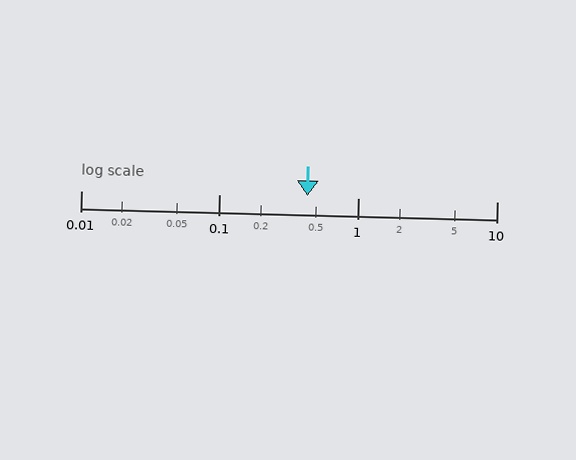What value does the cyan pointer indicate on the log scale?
The pointer indicates approximately 0.43.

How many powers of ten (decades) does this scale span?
The scale spans 3 decades, from 0.01 to 10.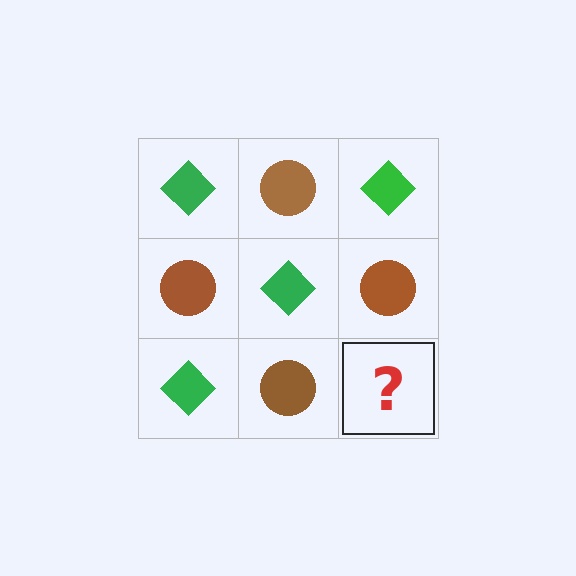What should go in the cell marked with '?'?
The missing cell should contain a green diamond.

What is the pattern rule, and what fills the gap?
The rule is that it alternates green diamond and brown circle in a checkerboard pattern. The gap should be filled with a green diamond.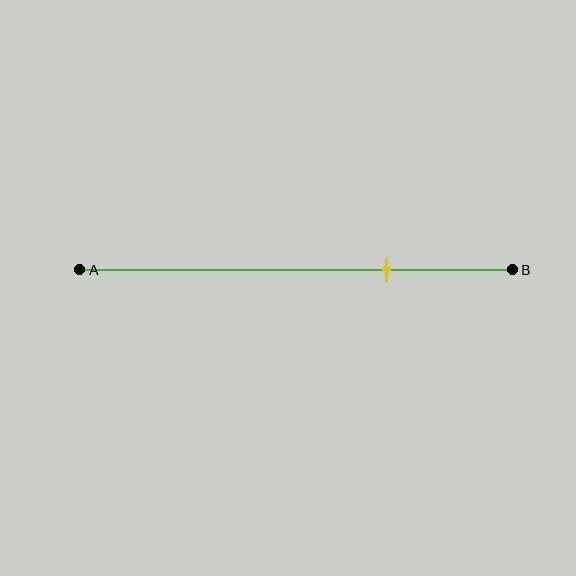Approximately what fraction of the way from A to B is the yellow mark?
The yellow mark is approximately 70% of the way from A to B.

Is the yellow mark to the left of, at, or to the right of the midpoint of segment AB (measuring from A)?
The yellow mark is to the right of the midpoint of segment AB.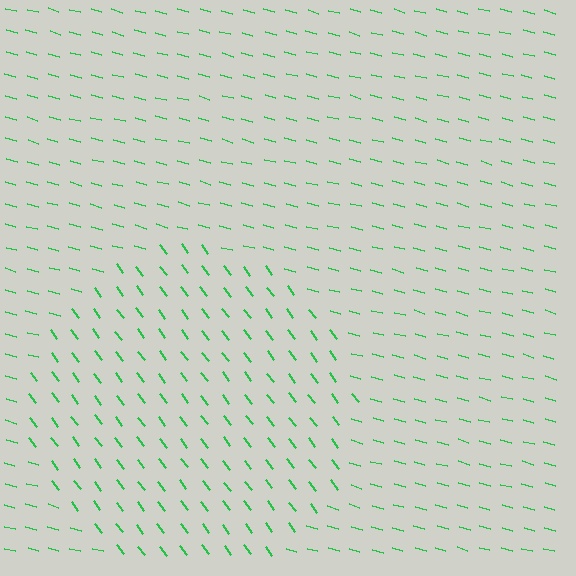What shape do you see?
I see a circle.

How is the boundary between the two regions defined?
The boundary is defined purely by a change in line orientation (approximately 38 degrees difference). All lines are the same color and thickness.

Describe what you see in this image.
The image is filled with small green line segments. A circle region in the image has lines oriented differently from the surrounding lines, creating a visible texture boundary.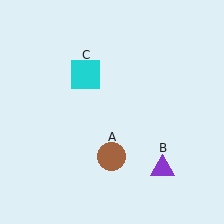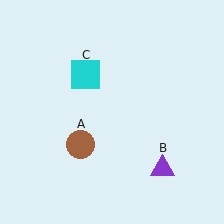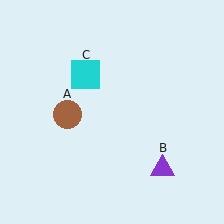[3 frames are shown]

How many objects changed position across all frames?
1 object changed position: brown circle (object A).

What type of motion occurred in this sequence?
The brown circle (object A) rotated clockwise around the center of the scene.